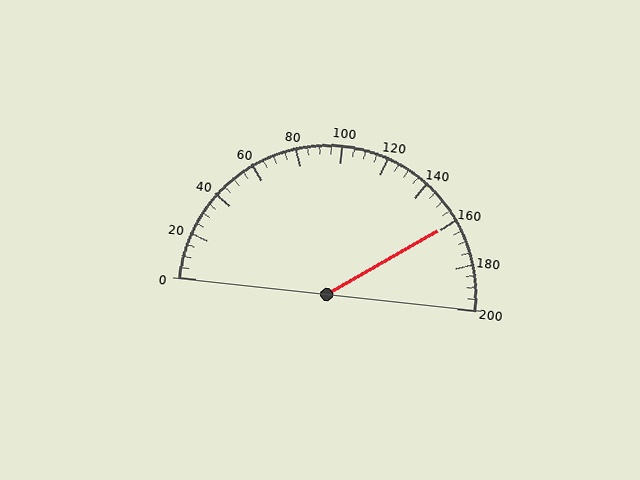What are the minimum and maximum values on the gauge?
The gauge ranges from 0 to 200.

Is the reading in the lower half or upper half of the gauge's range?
The reading is in the upper half of the range (0 to 200).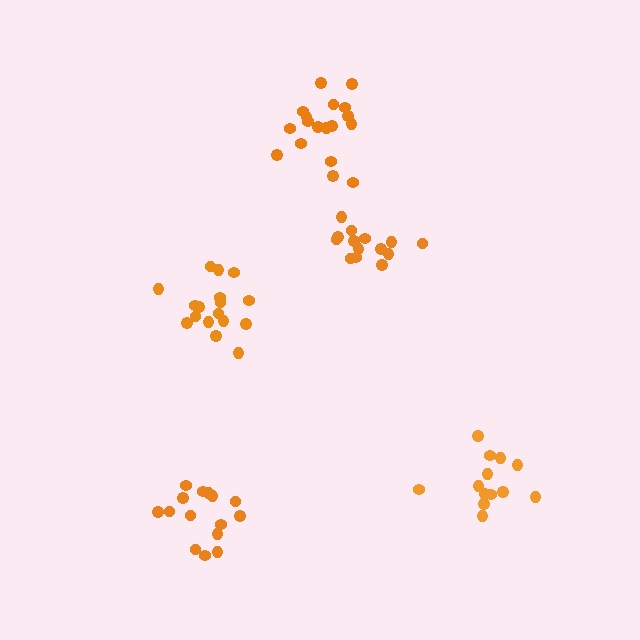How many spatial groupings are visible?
There are 5 spatial groupings.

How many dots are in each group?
Group 1: 13 dots, Group 2: 15 dots, Group 3: 15 dots, Group 4: 17 dots, Group 5: 17 dots (77 total).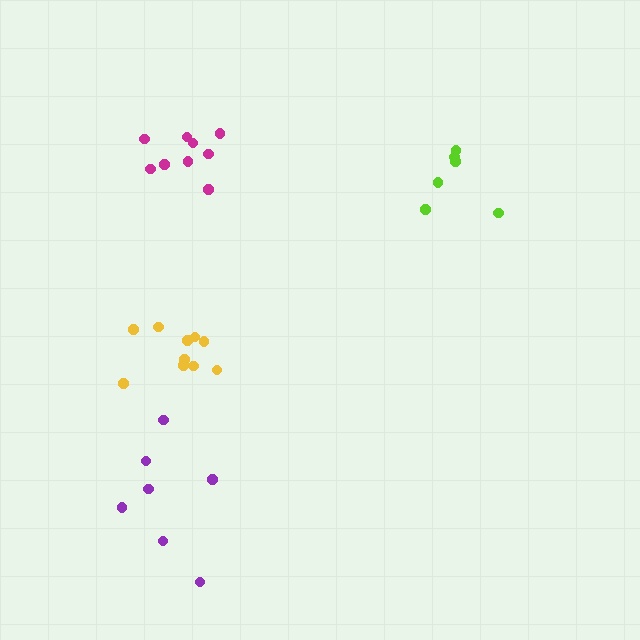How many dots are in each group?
Group 1: 6 dots, Group 2: 10 dots, Group 3: 7 dots, Group 4: 9 dots (32 total).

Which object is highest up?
The magenta cluster is topmost.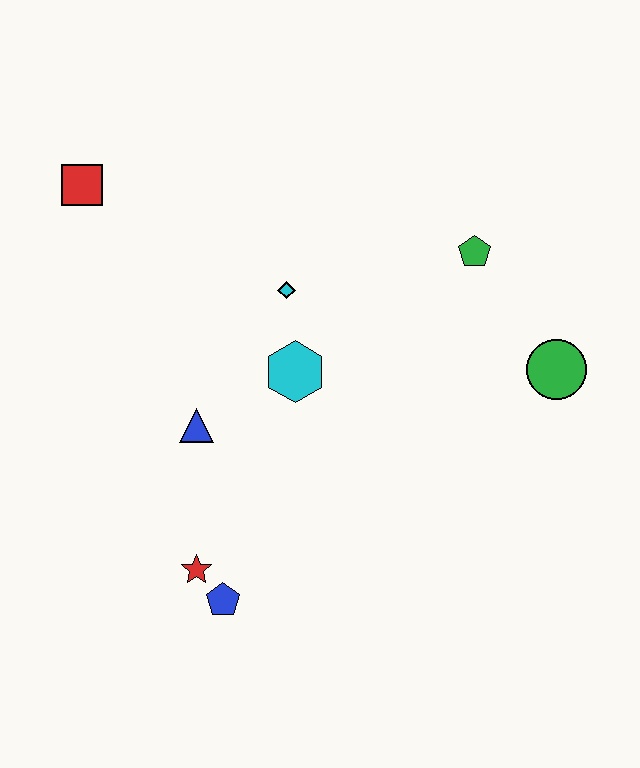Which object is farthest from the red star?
The green pentagon is farthest from the red star.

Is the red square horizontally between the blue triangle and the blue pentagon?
No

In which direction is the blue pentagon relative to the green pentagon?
The blue pentagon is below the green pentagon.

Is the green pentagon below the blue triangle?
No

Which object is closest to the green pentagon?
The green circle is closest to the green pentagon.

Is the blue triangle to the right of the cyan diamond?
No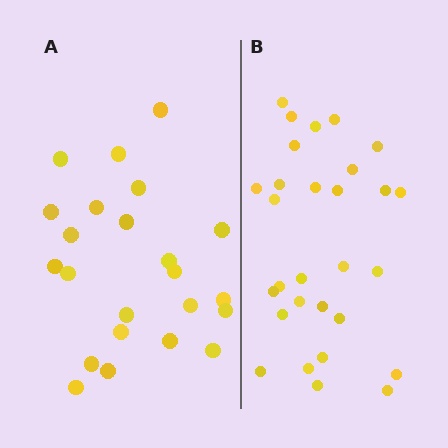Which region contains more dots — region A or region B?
Region B (the right region) has more dots.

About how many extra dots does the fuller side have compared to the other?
Region B has about 6 more dots than region A.